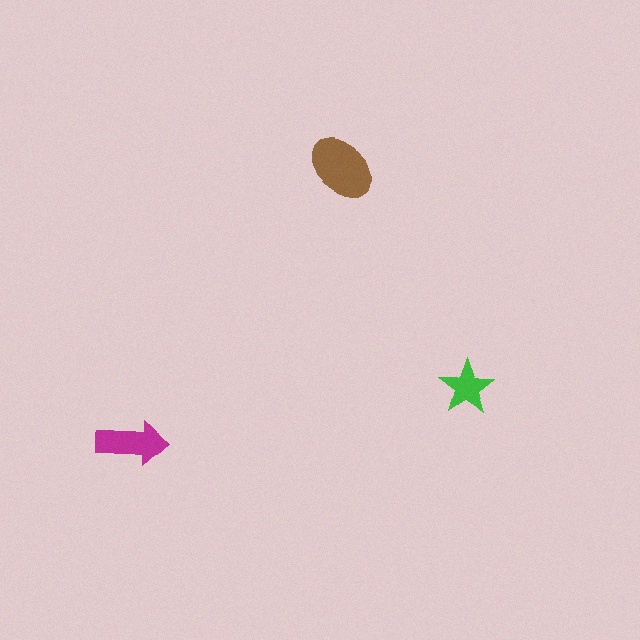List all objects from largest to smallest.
The brown ellipse, the magenta arrow, the green star.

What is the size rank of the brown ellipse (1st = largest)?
1st.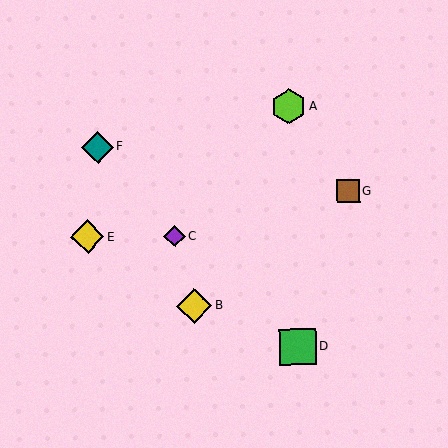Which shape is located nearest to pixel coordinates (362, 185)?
The brown square (labeled G) at (348, 191) is nearest to that location.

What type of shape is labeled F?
Shape F is a teal diamond.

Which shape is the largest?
The green square (labeled D) is the largest.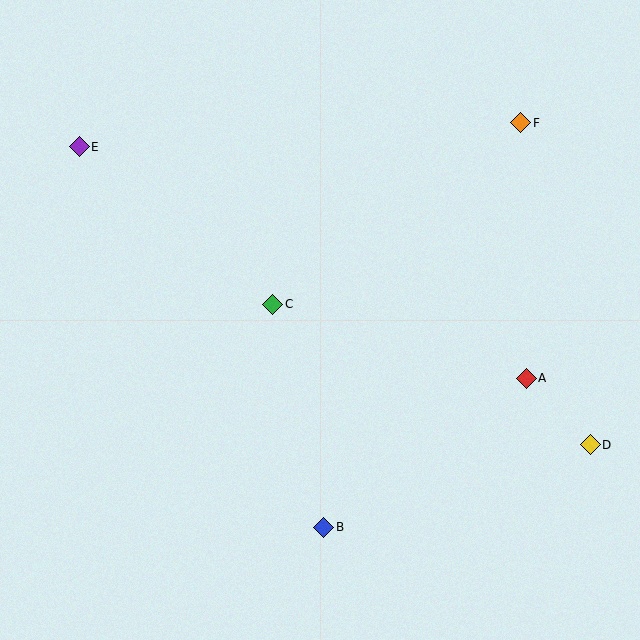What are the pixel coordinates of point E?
Point E is at (79, 147).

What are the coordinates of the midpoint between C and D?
The midpoint between C and D is at (432, 374).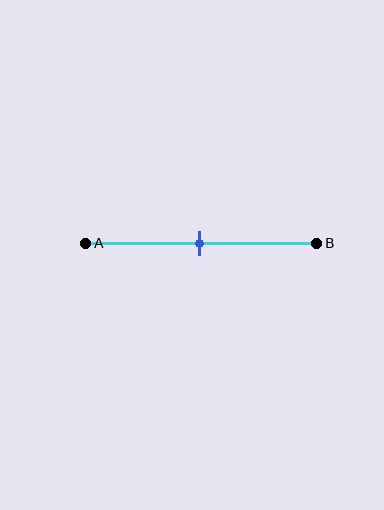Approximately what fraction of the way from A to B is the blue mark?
The blue mark is approximately 50% of the way from A to B.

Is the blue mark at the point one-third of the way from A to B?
No, the mark is at about 50% from A, not at the 33% one-third point.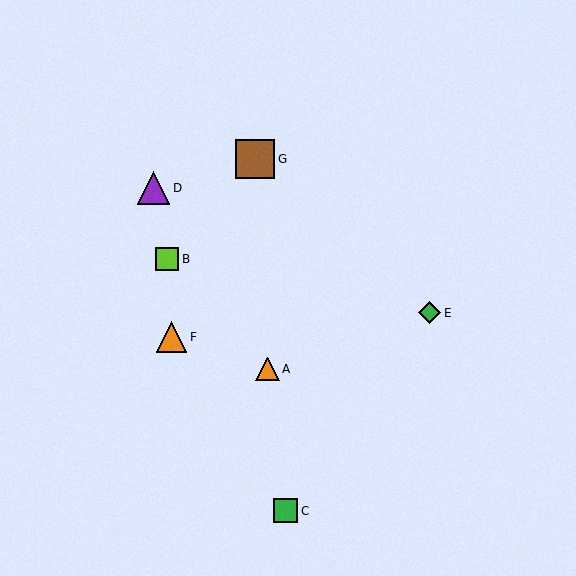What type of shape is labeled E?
Shape E is a green diamond.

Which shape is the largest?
The brown square (labeled G) is the largest.